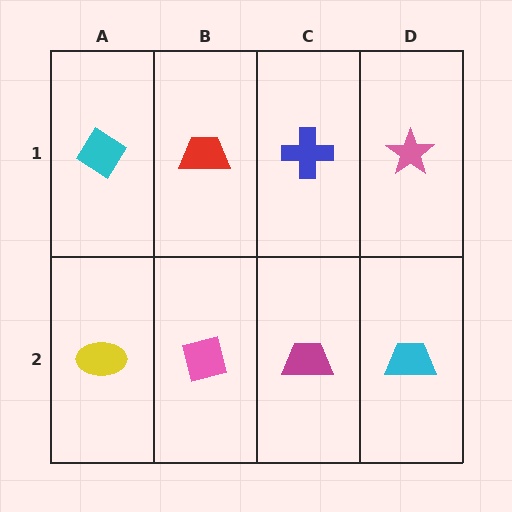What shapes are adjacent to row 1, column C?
A magenta trapezoid (row 2, column C), a red trapezoid (row 1, column B), a pink star (row 1, column D).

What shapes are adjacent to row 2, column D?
A pink star (row 1, column D), a magenta trapezoid (row 2, column C).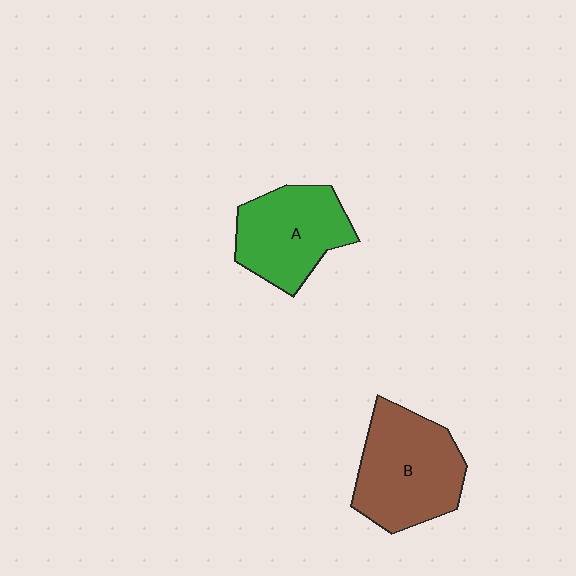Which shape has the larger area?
Shape B (brown).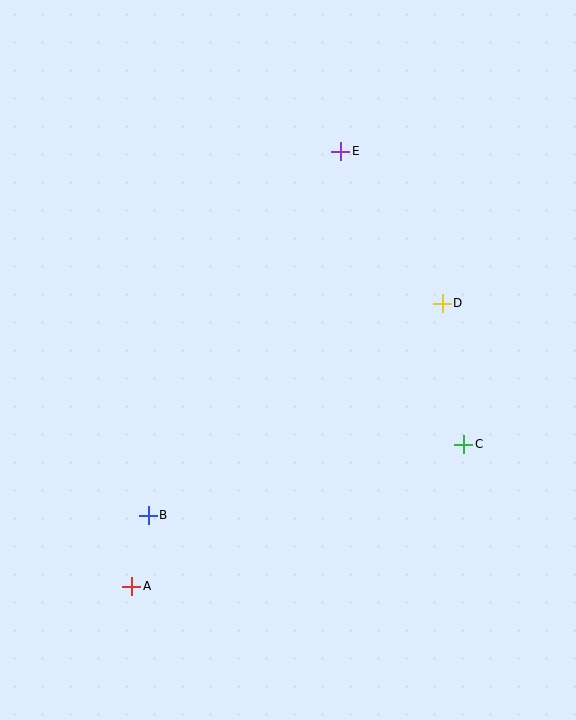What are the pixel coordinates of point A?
Point A is at (132, 586).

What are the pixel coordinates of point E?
Point E is at (341, 151).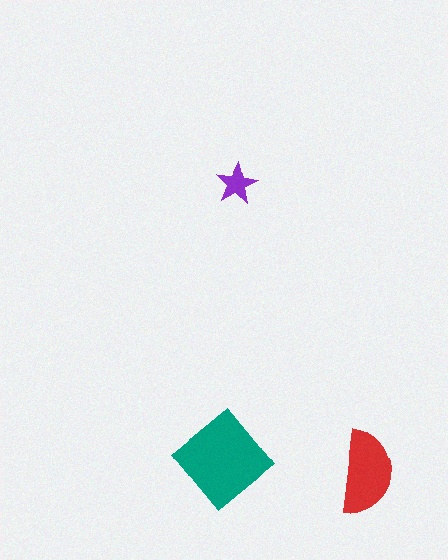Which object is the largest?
The teal diamond.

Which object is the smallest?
The purple star.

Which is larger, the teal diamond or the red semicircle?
The teal diamond.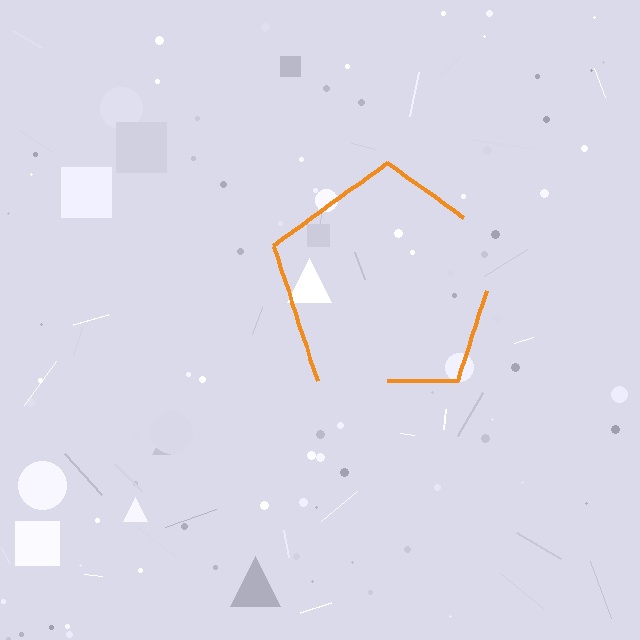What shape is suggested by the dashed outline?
The dashed outline suggests a pentagon.